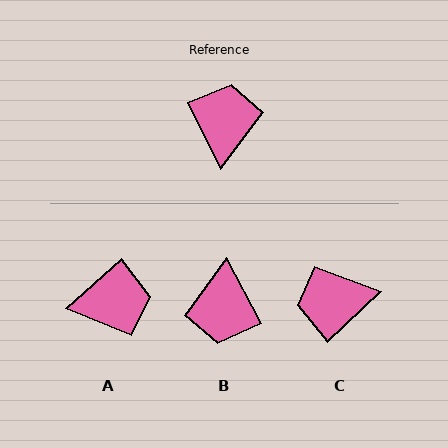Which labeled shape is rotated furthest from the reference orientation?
B, about 178 degrees away.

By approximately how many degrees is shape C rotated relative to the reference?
Approximately 107 degrees counter-clockwise.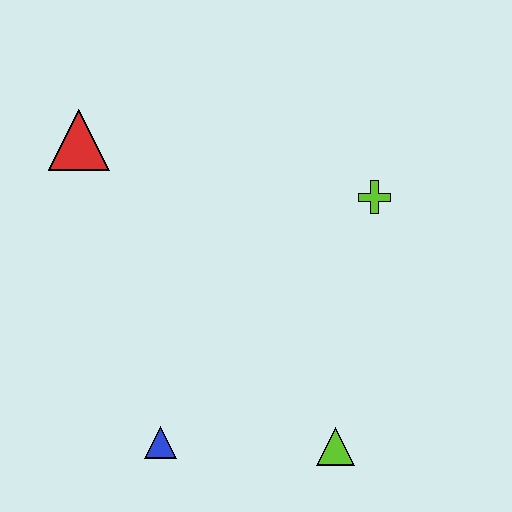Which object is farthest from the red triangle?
The lime triangle is farthest from the red triangle.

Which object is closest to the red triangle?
The lime cross is closest to the red triangle.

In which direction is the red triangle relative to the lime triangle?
The red triangle is above the lime triangle.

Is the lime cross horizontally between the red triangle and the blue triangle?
No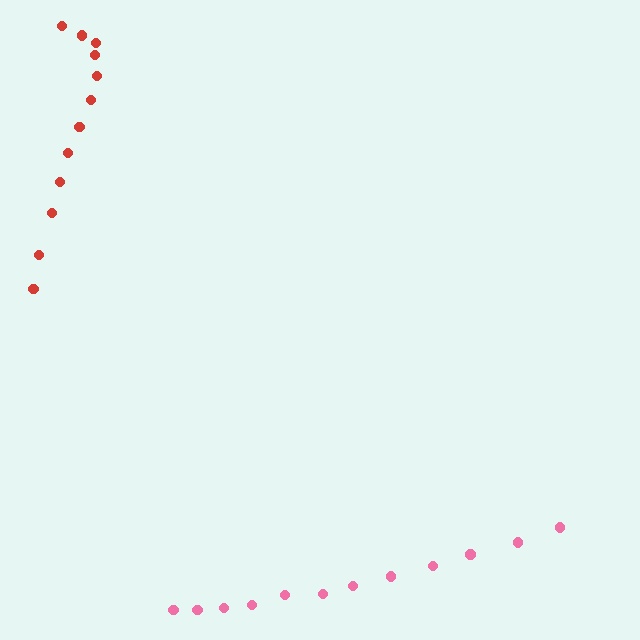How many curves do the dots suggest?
There are 2 distinct paths.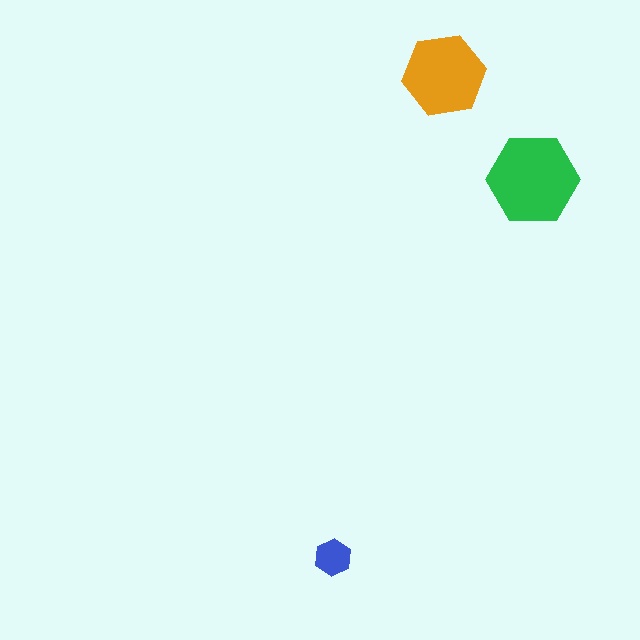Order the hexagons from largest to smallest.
the green one, the orange one, the blue one.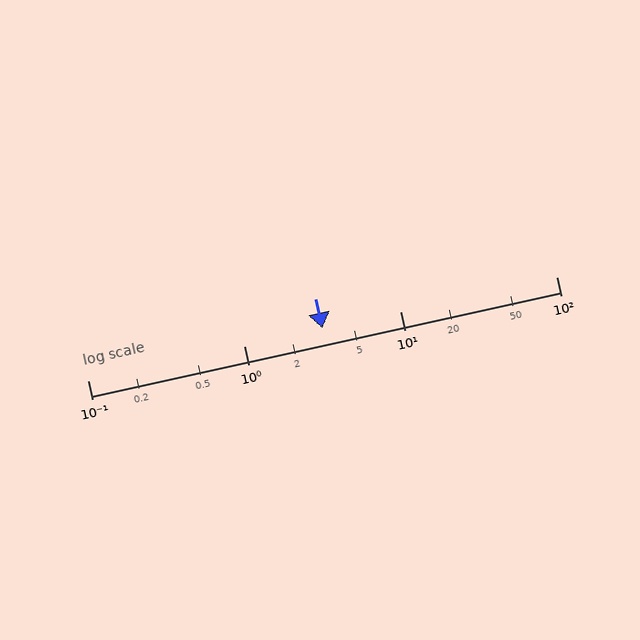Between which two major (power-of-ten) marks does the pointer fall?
The pointer is between 1 and 10.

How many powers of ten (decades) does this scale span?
The scale spans 3 decades, from 0.1 to 100.